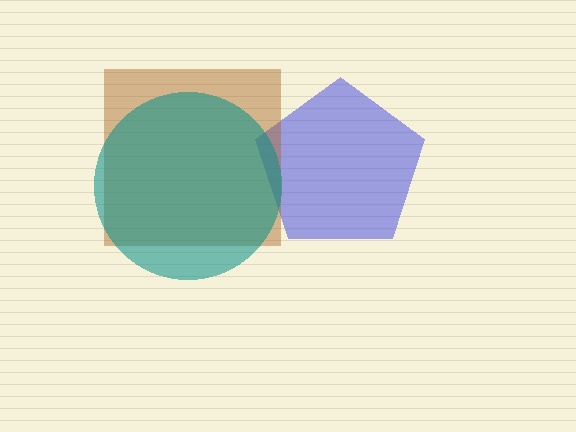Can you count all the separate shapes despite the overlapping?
Yes, there are 3 separate shapes.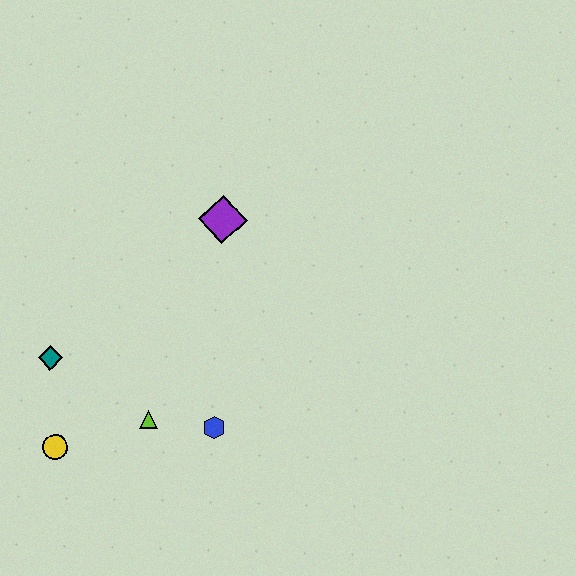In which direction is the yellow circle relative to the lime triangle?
The yellow circle is to the left of the lime triangle.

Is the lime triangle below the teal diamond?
Yes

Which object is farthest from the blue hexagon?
The purple diamond is farthest from the blue hexagon.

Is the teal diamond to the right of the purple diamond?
No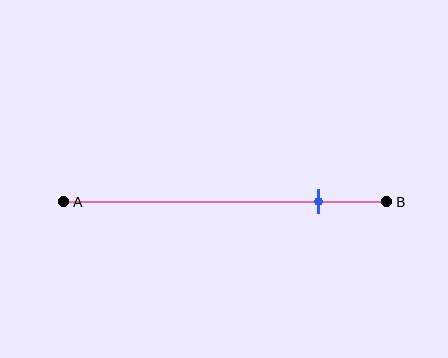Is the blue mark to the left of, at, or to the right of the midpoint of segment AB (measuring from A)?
The blue mark is to the right of the midpoint of segment AB.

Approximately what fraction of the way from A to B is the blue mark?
The blue mark is approximately 80% of the way from A to B.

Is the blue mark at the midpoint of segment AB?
No, the mark is at about 80% from A, not at the 50% midpoint.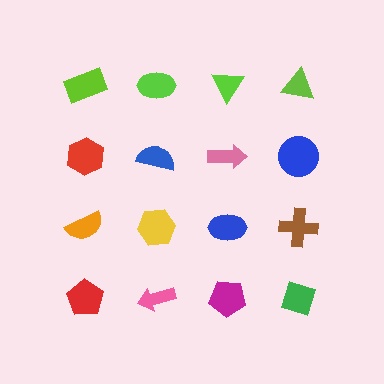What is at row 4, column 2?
A pink arrow.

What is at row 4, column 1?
A red pentagon.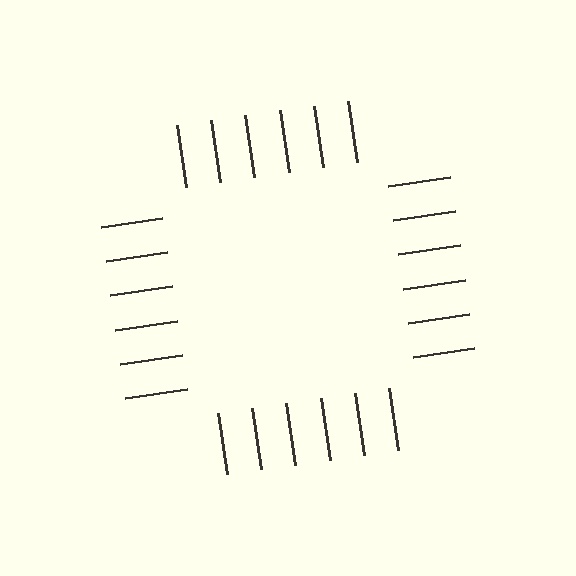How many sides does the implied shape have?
4 sides — the line-ends trace a square.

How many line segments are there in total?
24 — 6 along each of the 4 edges.